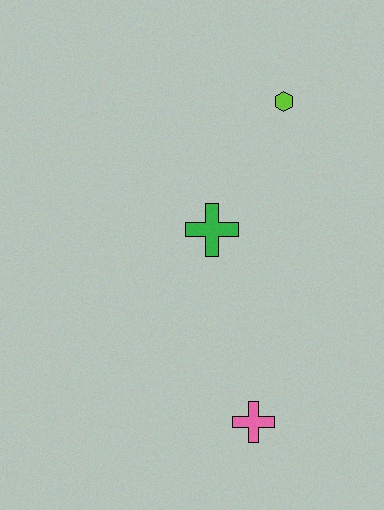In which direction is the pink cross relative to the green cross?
The pink cross is below the green cross.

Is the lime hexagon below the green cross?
No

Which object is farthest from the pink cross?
The lime hexagon is farthest from the pink cross.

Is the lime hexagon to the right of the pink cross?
Yes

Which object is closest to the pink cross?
The green cross is closest to the pink cross.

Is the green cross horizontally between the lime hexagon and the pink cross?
No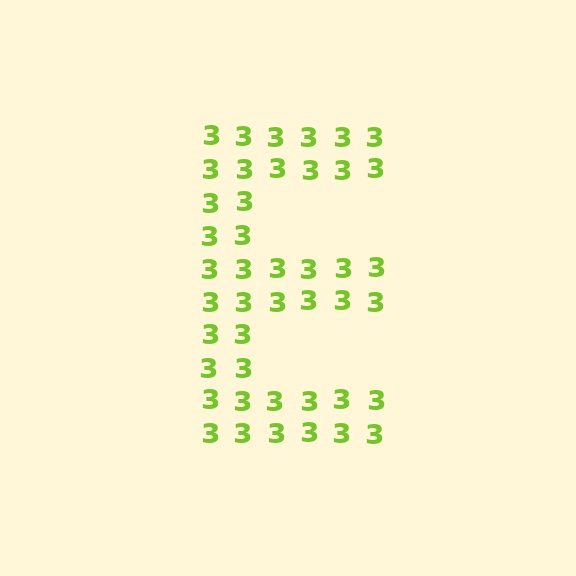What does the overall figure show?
The overall figure shows the letter E.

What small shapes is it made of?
It is made of small digit 3's.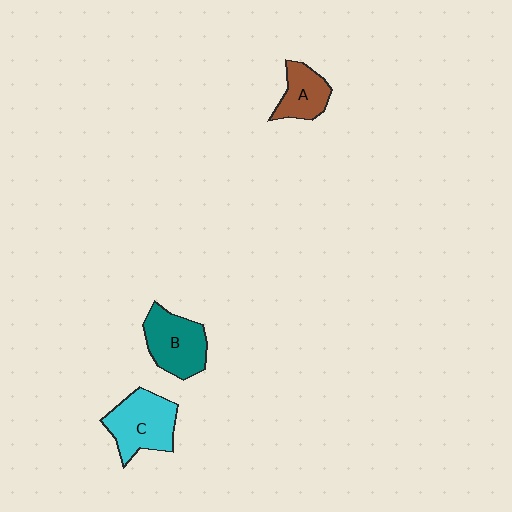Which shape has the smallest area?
Shape A (brown).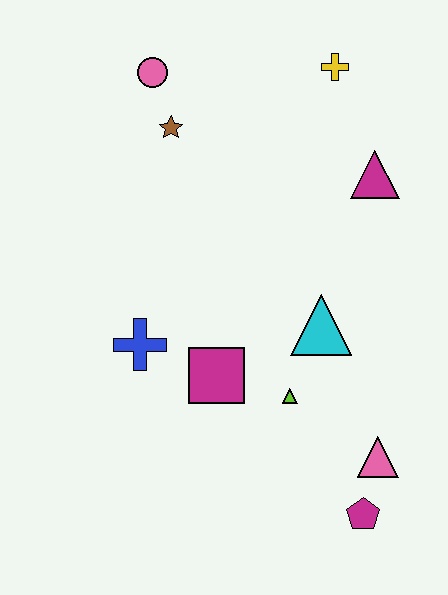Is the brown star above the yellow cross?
No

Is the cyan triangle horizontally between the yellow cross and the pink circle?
Yes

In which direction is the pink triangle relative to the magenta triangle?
The pink triangle is below the magenta triangle.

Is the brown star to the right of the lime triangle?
No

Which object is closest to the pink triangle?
The magenta pentagon is closest to the pink triangle.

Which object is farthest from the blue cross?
The yellow cross is farthest from the blue cross.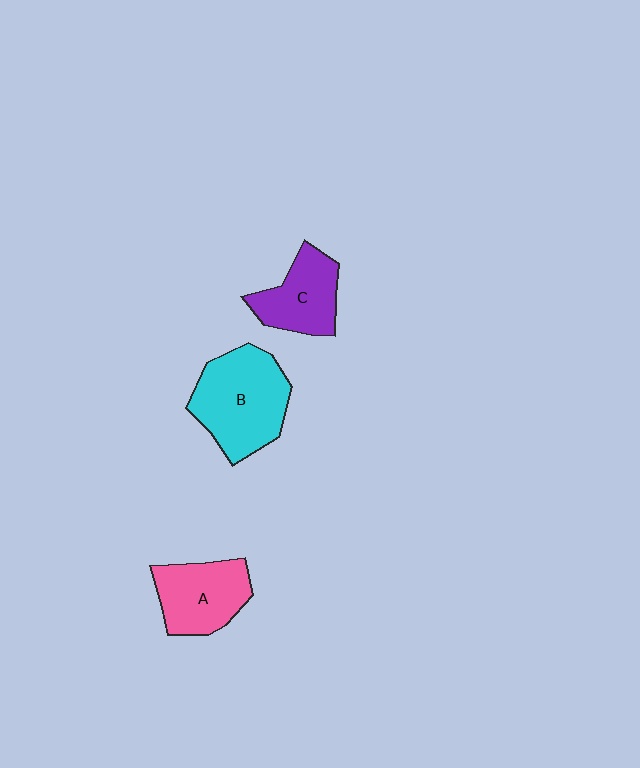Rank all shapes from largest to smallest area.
From largest to smallest: B (cyan), A (pink), C (purple).